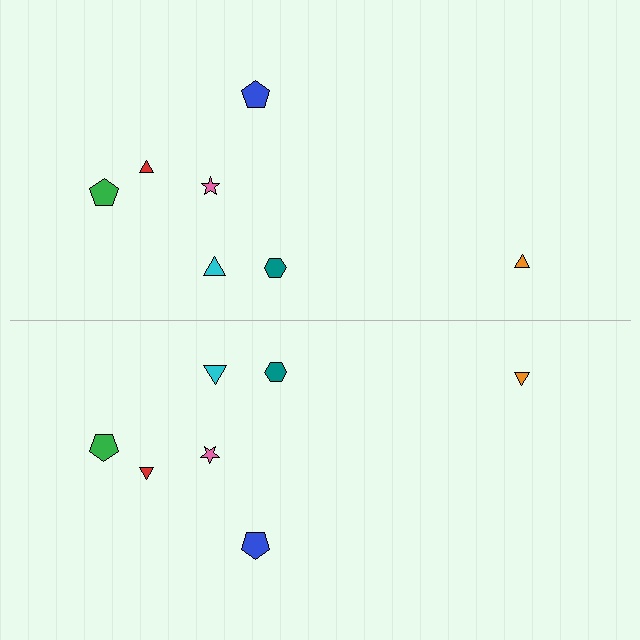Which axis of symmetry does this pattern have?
The pattern has a horizontal axis of symmetry running through the center of the image.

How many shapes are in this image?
There are 14 shapes in this image.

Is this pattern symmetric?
Yes, this pattern has bilateral (reflection) symmetry.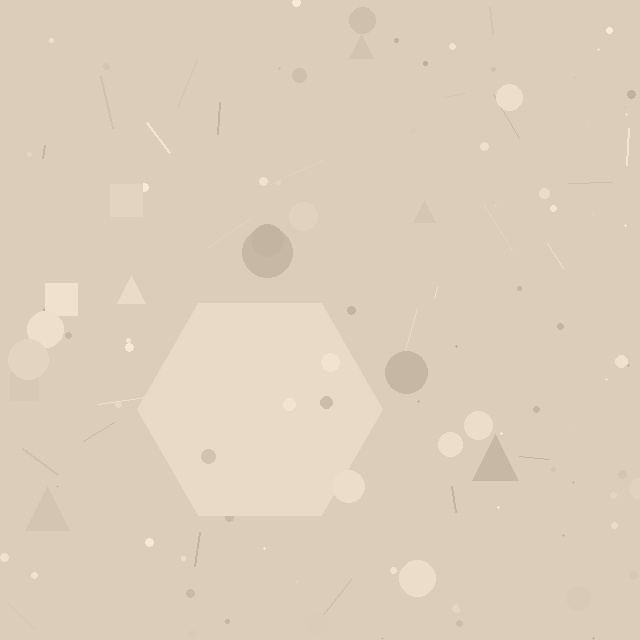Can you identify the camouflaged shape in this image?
The camouflaged shape is a hexagon.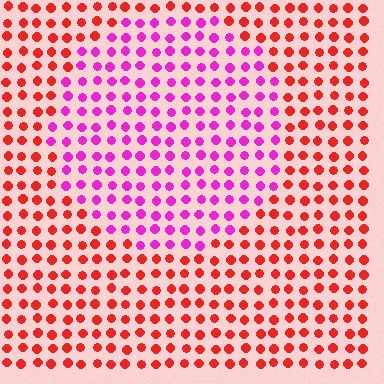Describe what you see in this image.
The image is filled with small red elements in a uniform arrangement. A circle-shaped region is visible where the elements are tinted to a slightly different hue, forming a subtle color boundary.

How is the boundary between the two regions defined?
The boundary is defined purely by a slight shift in hue (about 54 degrees). Spacing, size, and orientation are identical on both sides.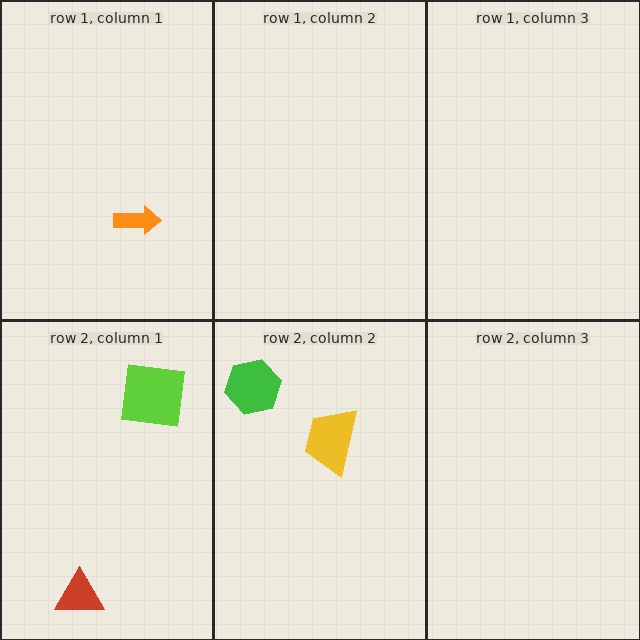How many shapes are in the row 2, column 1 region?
2.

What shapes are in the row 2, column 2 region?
The yellow trapezoid, the green hexagon.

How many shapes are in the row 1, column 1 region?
1.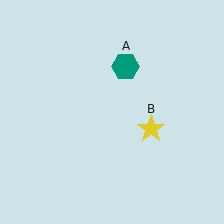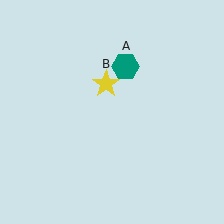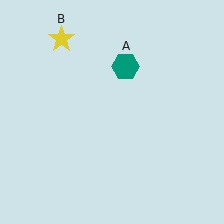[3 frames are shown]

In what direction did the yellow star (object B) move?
The yellow star (object B) moved up and to the left.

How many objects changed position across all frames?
1 object changed position: yellow star (object B).